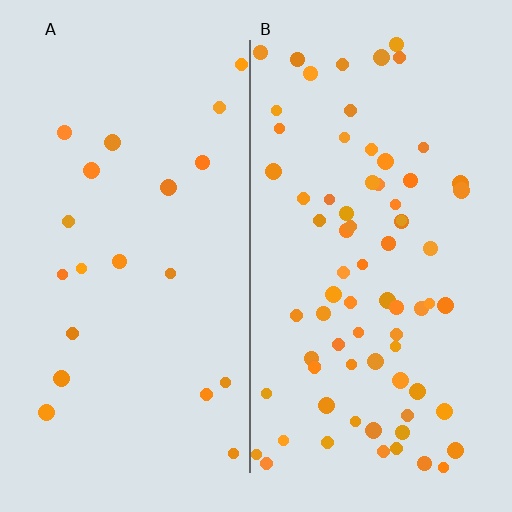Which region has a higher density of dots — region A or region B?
B (the right).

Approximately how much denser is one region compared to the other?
Approximately 3.6× — region B over region A.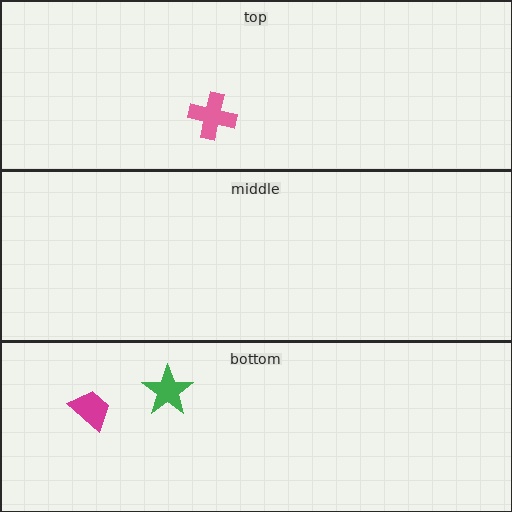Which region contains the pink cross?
The top region.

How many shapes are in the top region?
1.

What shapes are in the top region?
The pink cross.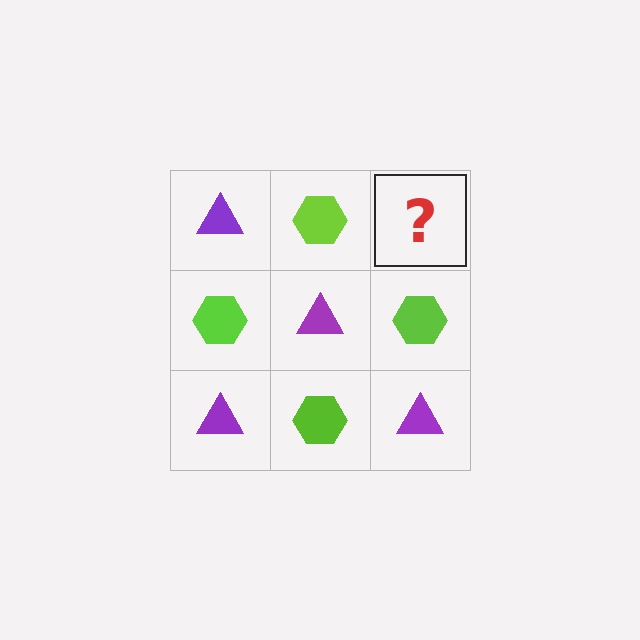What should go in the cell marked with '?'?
The missing cell should contain a purple triangle.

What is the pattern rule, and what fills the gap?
The rule is that it alternates purple triangle and lime hexagon in a checkerboard pattern. The gap should be filled with a purple triangle.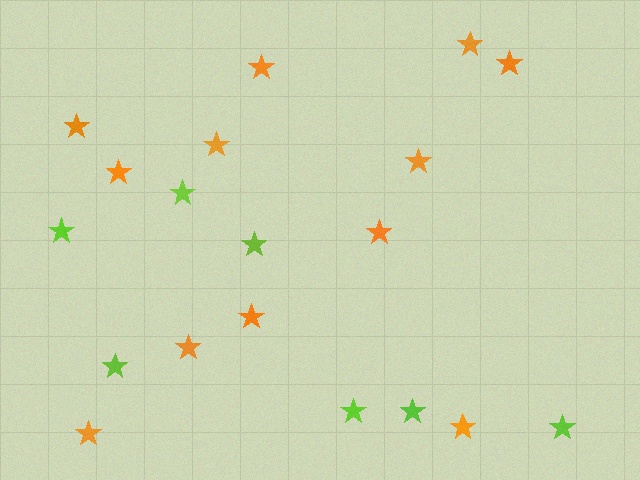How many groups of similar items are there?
There are 2 groups: one group of orange stars (12) and one group of lime stars (7).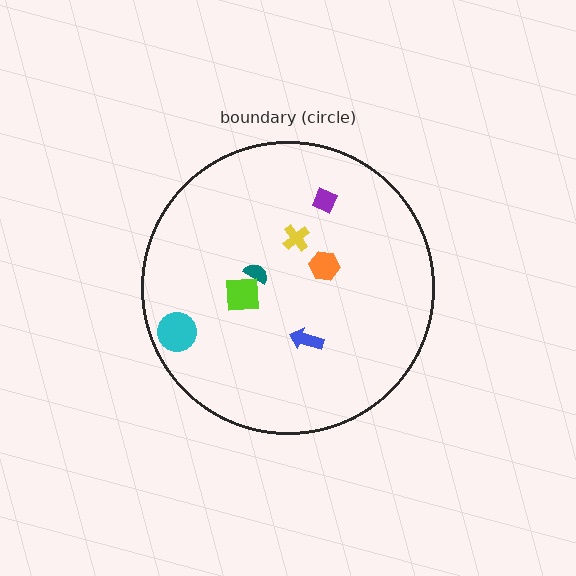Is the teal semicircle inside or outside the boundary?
Inside.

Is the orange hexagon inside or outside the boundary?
Inside.